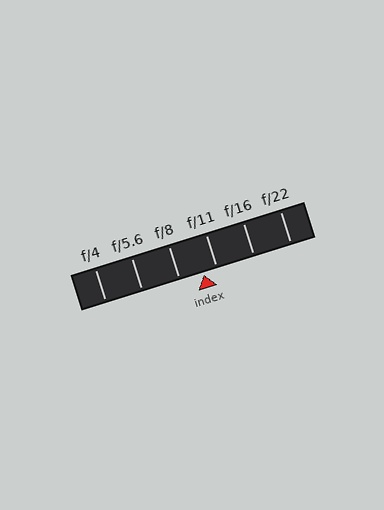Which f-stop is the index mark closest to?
The index mark is closest to f/11.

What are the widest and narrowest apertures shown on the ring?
The widest aperture shown is f/4 and the narrowest is f/22.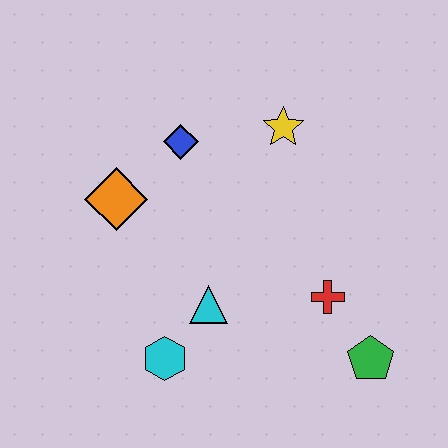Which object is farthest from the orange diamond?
The green pentagon is farthest from the orange diamond.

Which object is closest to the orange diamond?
The blue diamond is closest to the orange diamond.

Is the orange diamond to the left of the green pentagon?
Yes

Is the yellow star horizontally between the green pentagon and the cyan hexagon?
Yes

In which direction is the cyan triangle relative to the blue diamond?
The cyan triangle is below the blue diamond.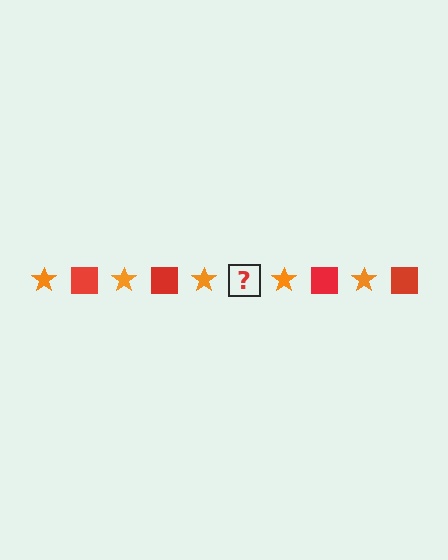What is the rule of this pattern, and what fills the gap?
The rule is that the pattern alternates between orange star and red square. The gap should be filled with a red square.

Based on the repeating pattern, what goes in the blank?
The blank should be a red square.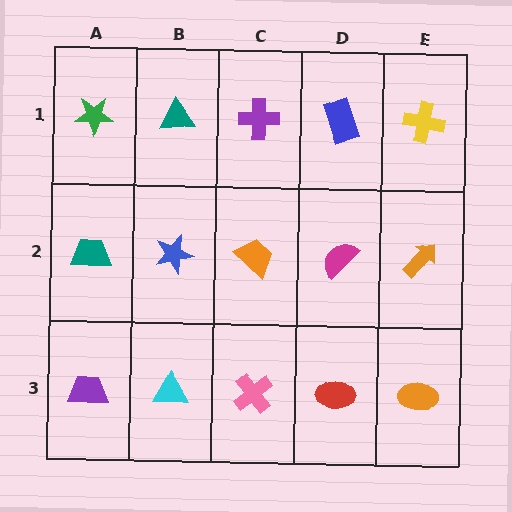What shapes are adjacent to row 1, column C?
An orange trapezoid (row 2, column C), a teal triangle (row 1, column B), a blue rectangle (row 1, column D).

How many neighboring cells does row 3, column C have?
3.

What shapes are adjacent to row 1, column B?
A blue star (row 2, column B), a green star (row 1, column A), a purple cross (row 1, column C).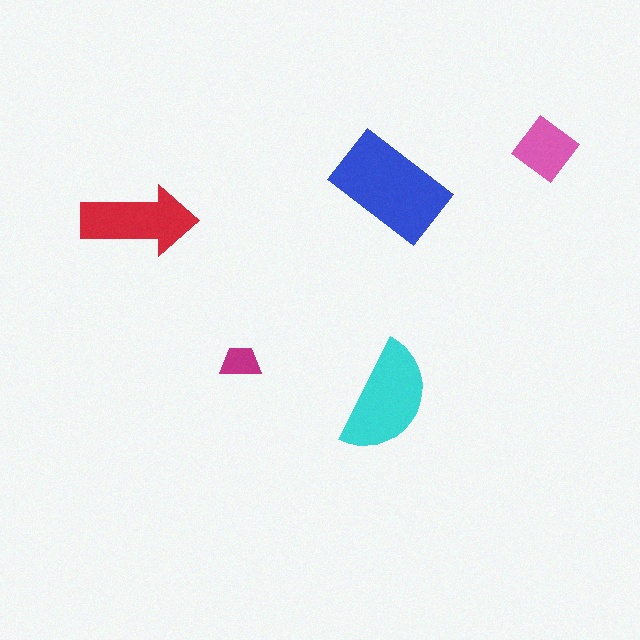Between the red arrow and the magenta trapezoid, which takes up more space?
The red arrow.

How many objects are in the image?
There are 5 objects in the image.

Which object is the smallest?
The magenta trapezoid.